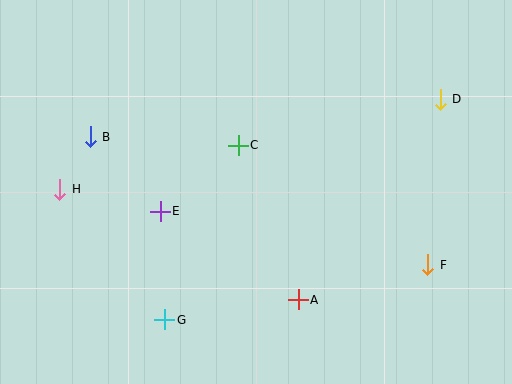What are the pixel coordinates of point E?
Point E is at (160, 211).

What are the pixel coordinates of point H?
Point H is at (60, 189).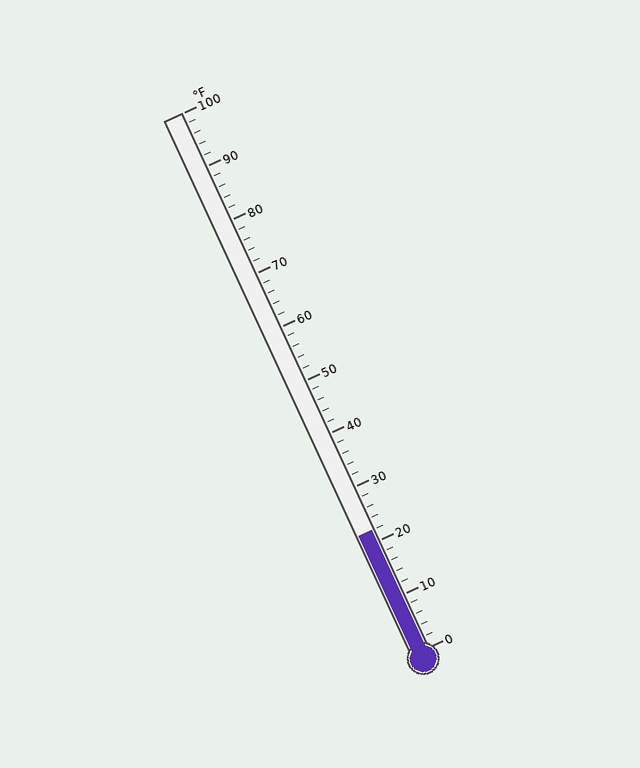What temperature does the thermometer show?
The thermometer shows approximately 22°F.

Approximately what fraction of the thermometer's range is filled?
The thermometer is filled to approximately 20% of its range.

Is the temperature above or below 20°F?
The temperature is above 20°F.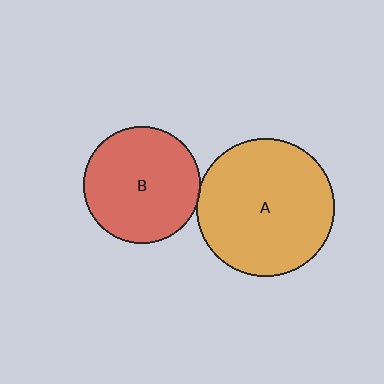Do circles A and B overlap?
Yes.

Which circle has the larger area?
Circle A (orange).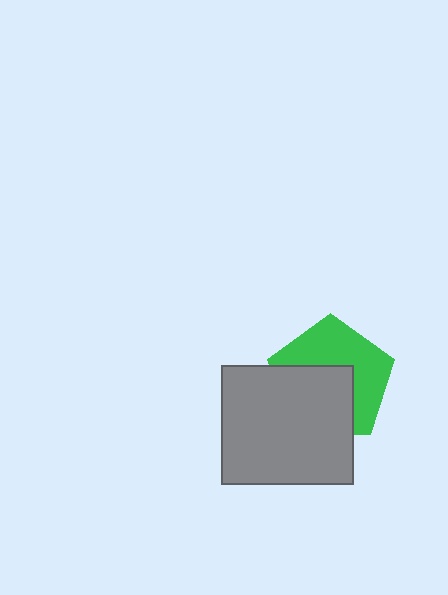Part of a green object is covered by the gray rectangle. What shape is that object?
It is a pentagon.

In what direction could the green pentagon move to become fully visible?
The green pentagon could move up. That would shift it out from behind the gray rectangle entirely.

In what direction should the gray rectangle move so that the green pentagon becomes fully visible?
The gray rectangle should move down. That is the shortest direction to clear the overlap and leave the green pentagon fully visible.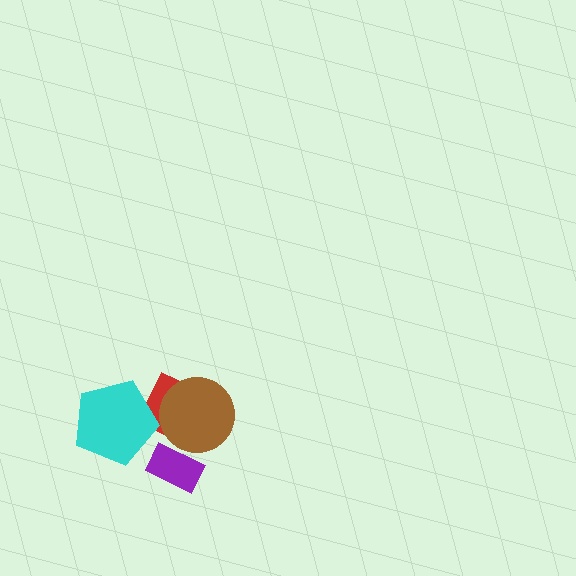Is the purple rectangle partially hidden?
No, no other shape covers it.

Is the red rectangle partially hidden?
Yes, it is partially covered by another shape.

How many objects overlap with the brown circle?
1 object overlaps with the brown circle.